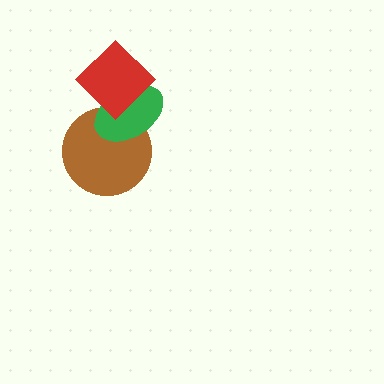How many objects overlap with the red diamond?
2 objects overlap with the red diamond.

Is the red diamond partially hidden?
No, no other shape covers it.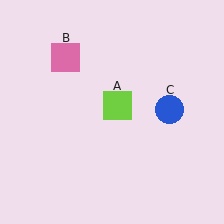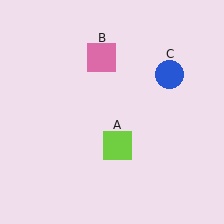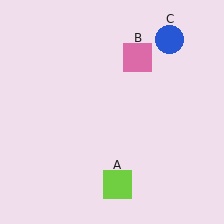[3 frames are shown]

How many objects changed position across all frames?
3 objects changed position: lime square (object A), pink square (object B), blue circle (object C).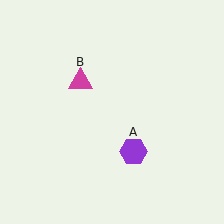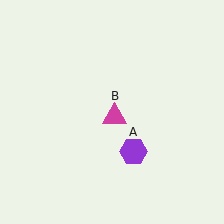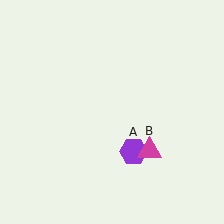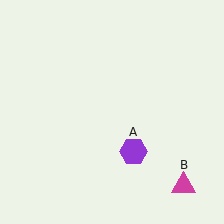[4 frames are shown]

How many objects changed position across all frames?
1 object changed position: magenta triangle (object B).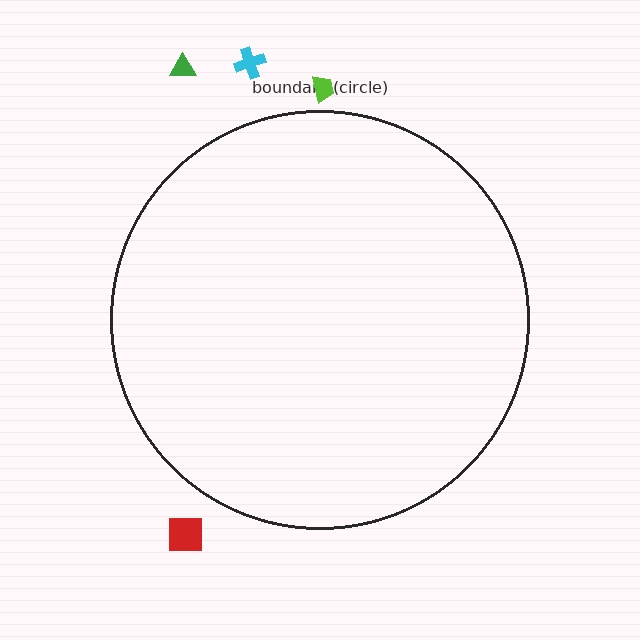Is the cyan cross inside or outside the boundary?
Outside.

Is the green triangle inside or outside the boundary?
Outside.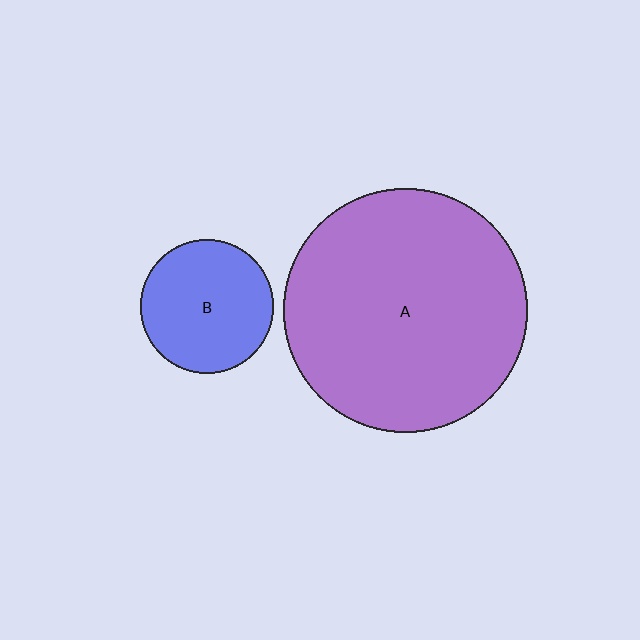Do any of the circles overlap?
No, none of the circles overlap.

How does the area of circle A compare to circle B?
Approximately 3.3 times.